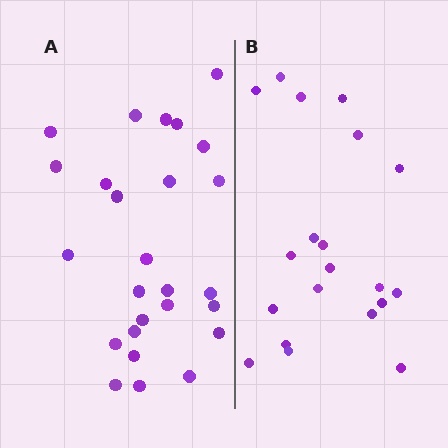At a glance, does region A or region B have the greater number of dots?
Region A (the left region) has more dots.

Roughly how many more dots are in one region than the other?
Region A has about 6 more dots than region B.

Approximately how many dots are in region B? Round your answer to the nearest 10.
About 20 dots.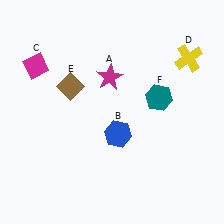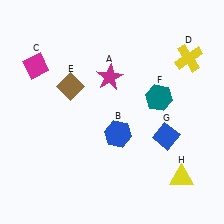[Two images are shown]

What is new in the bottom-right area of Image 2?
A blue diamond (G) was added in the bottom-right area of Image 2.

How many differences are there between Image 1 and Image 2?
There are 2 differences between the two images.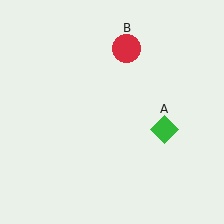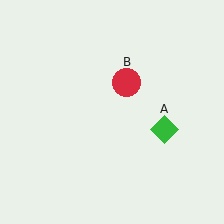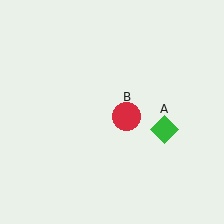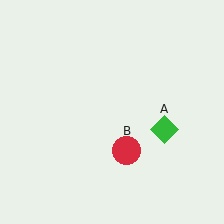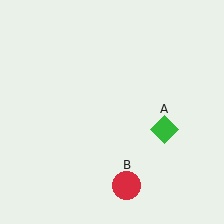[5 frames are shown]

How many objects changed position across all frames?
1 object changed position: red circle (object B).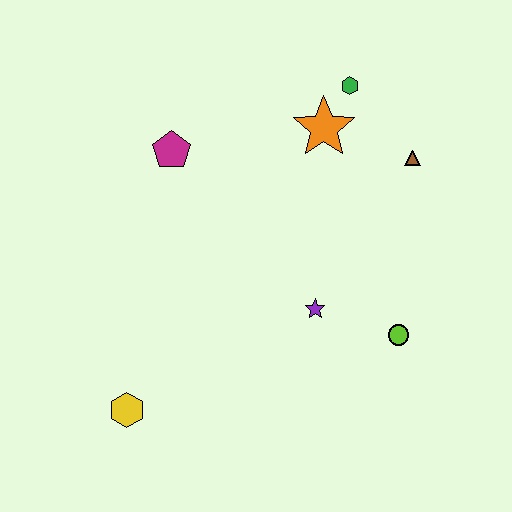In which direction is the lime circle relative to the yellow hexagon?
The lime circle is to the right of the yellow hexagon.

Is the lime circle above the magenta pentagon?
No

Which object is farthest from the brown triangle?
The yellow hexagon is farthest from the brown triangle.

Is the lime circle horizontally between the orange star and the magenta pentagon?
No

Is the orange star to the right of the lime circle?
No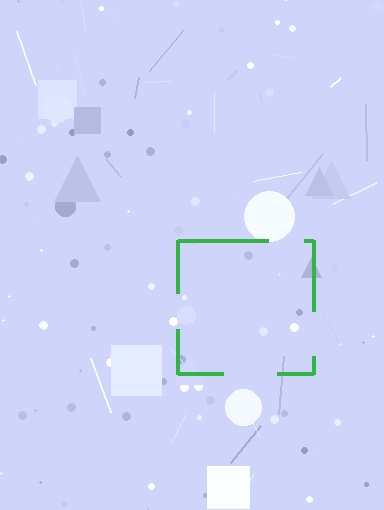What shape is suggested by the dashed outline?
The dashed outline suggests a square.